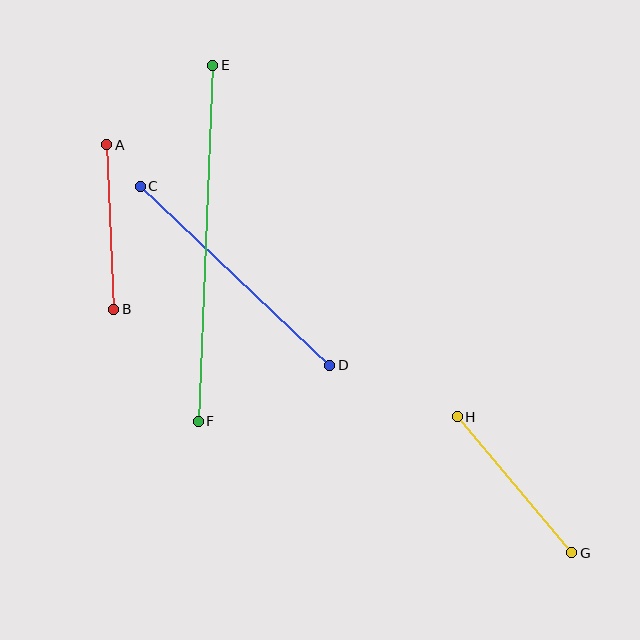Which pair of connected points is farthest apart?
Points E and F are farthest apart.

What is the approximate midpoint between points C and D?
The midpoint is at approximately (235, 276) pixels.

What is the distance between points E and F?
The distance is approximately 356 pixels.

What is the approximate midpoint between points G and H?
The midpoint is at approximately (514, 485) pixels.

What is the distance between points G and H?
The distance is approximately 178 pixels.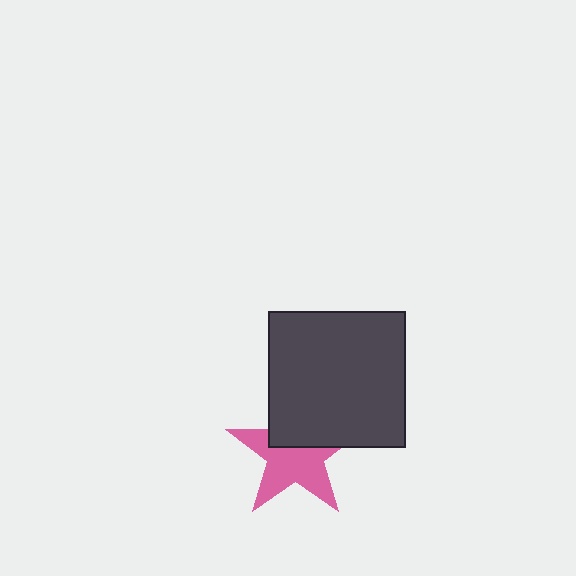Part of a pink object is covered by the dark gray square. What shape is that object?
It is a star.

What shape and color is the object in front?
The object in front is a dark gray square.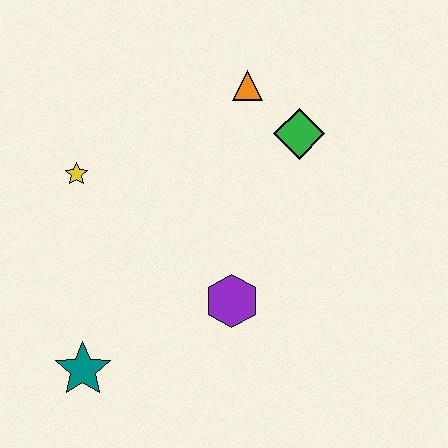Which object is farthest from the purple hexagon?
The orange triangle is farthest from the purple hexagon.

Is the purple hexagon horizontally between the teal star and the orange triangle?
Yes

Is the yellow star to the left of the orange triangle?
Yes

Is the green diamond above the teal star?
Yes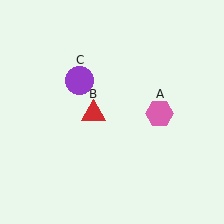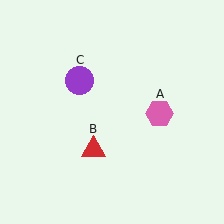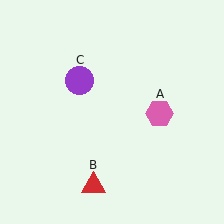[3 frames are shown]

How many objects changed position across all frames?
1 object changed position: red triangle (object B).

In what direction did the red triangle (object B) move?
The red triangle (object B) moved down.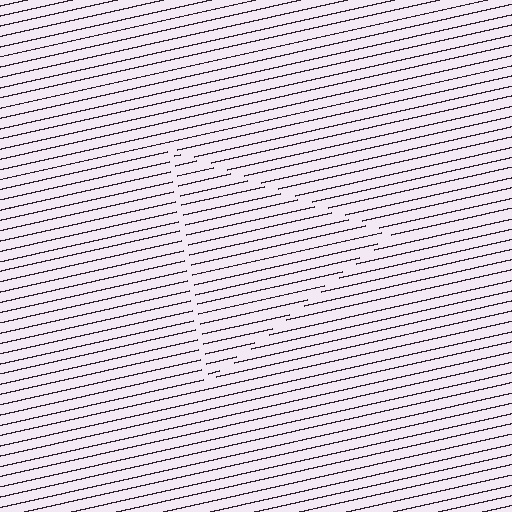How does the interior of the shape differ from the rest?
The interior of the shape contains the same grating, shifted by half a period — the contour is defined by the phase discontinuity where line-ends from the inner and outer gratings abut.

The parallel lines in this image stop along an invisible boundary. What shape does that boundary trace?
An illusory triangle. The interior of the shape contains the same grating, shifted by half a period — the contour is defined by the phase discontinuity where line-ends from the inner and outer gratings abut.